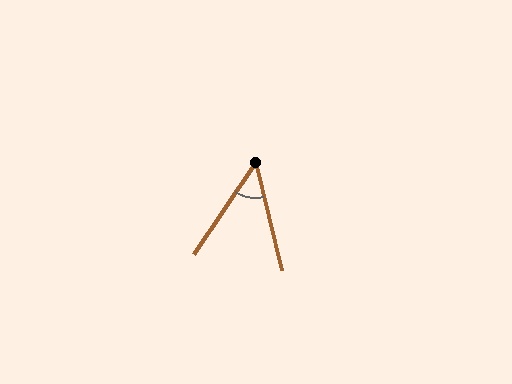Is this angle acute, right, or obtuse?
It is acute.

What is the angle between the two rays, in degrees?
Approximately 48 degrees.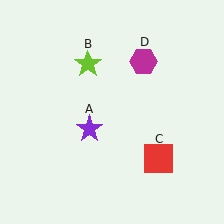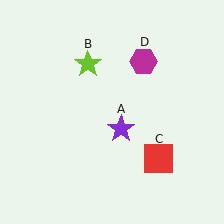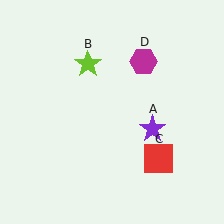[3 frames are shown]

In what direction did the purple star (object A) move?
The purple star (object A) moved right.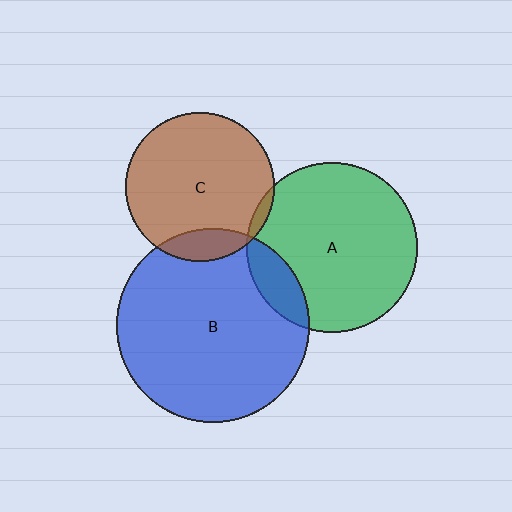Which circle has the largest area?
Circle B (blue).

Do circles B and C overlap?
Yes.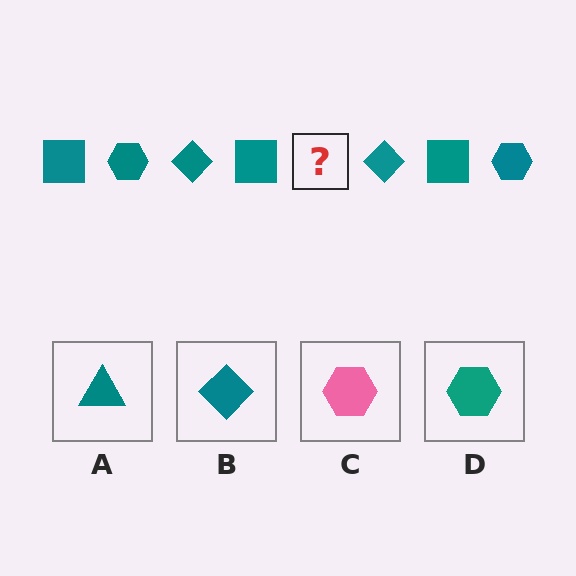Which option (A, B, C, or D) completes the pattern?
D.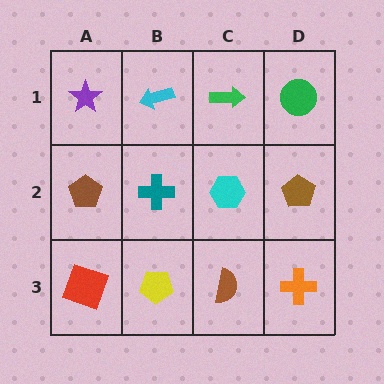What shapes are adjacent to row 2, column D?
A green circle (row 1, column D), an orange cross (row 3, column D), a cyan hexagon (row 2, column C).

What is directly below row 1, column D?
A brown pentagon.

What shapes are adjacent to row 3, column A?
A brown pentagon (row 2, column A), a yellow pentagon (row 3, column B).